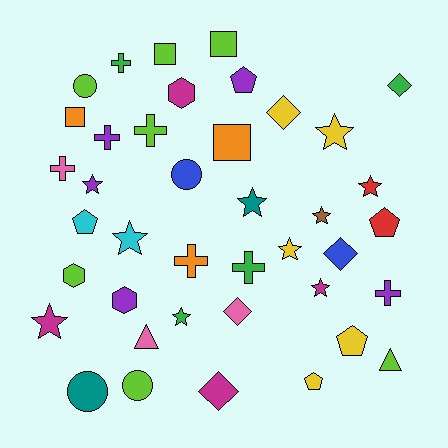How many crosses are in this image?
There are 7 crosses.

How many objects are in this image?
There are 40 objects.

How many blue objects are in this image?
There are 2 blue objects.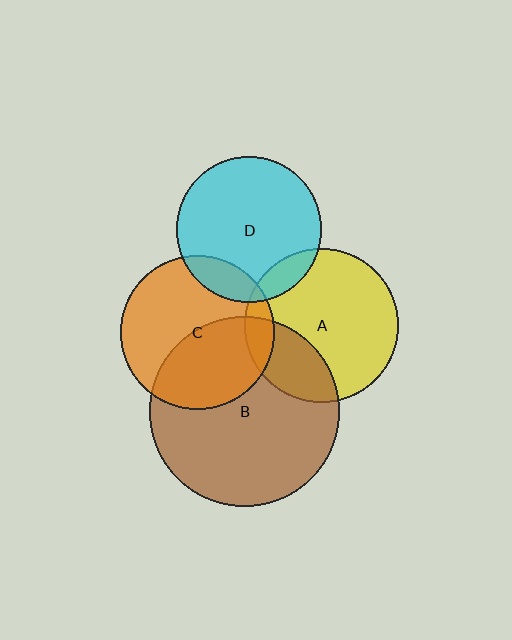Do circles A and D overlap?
Yes.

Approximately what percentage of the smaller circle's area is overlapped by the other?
Approximately 10%.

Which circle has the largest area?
Circle B (brown).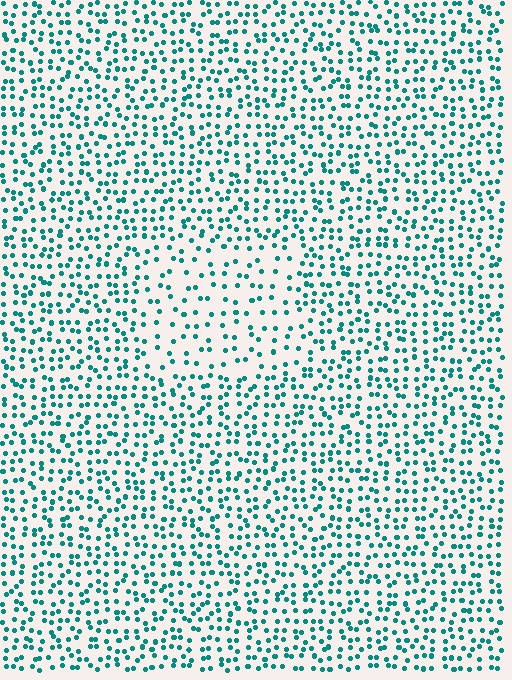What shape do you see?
I see a rectangle.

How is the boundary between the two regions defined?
The boundary is defined by a change in element density (approximately 1.9x ratio). All elements are the same color, size, and shape.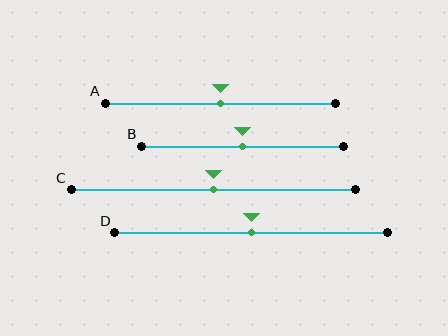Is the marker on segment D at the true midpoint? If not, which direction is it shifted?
Yes, the marker on segment D is at the true midpoint.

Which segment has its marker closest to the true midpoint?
Segment A has its marker closest to the true midpoint.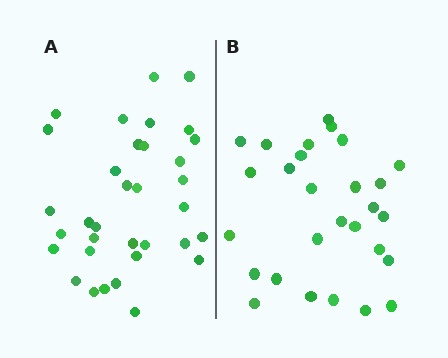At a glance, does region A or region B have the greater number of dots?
Region A (the left region) has more dots.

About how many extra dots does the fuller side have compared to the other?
Region A has about 6 more dots than region B.